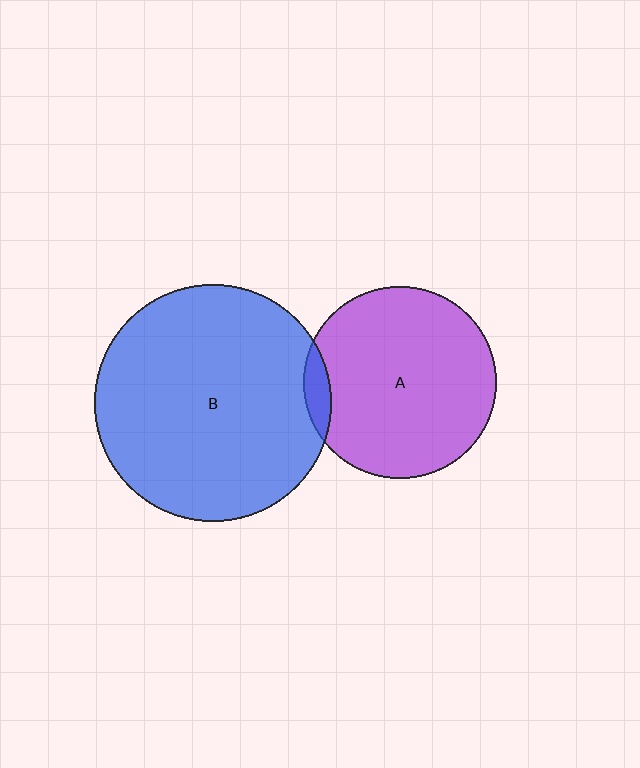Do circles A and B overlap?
Yes.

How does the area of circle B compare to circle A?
Approximately 1.5 times.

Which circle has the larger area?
Circle B (blue).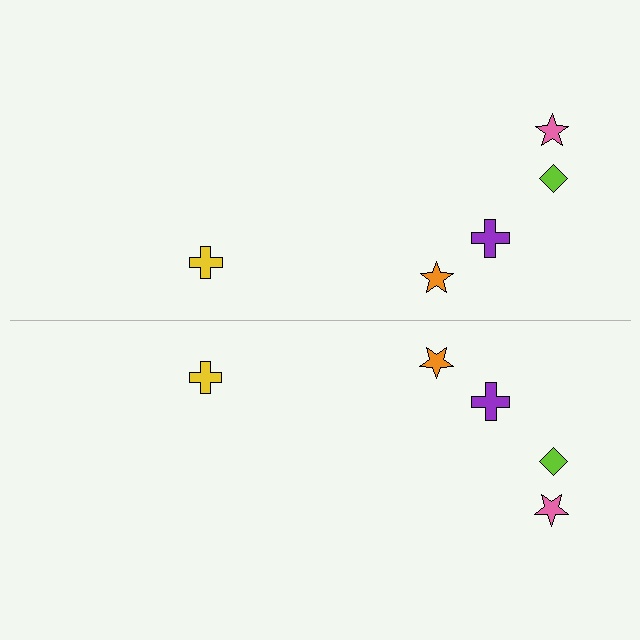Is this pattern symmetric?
Yes, this pattern has bilateral (reflection) symmetry.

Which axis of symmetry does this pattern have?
The pattern has a horizontal axis of symmetry running through the center of the image.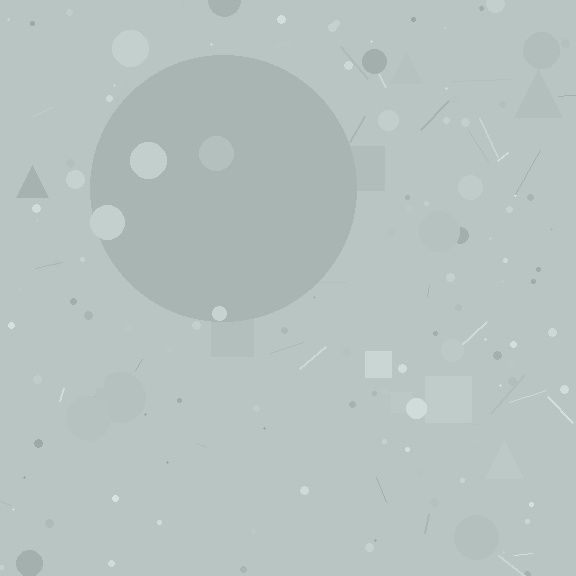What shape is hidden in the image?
A circle is hidden in the image.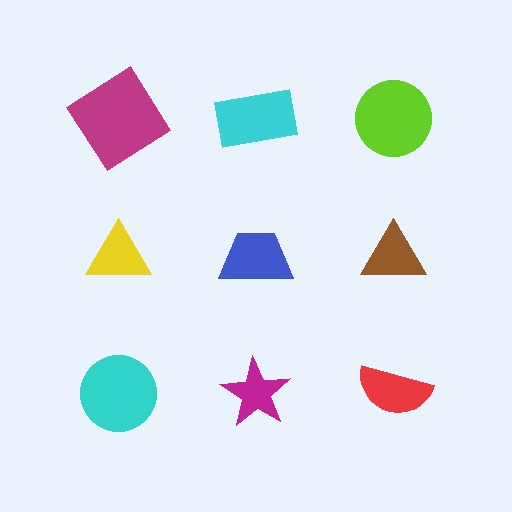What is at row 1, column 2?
A cyan rectangle.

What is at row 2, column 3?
A brown triangle.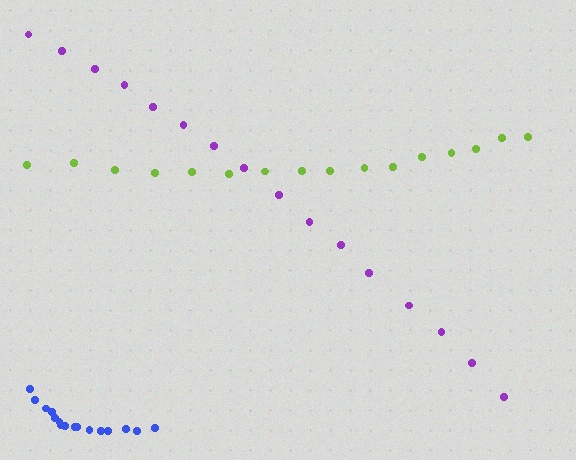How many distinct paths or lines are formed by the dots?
There are 3 distinct paths.